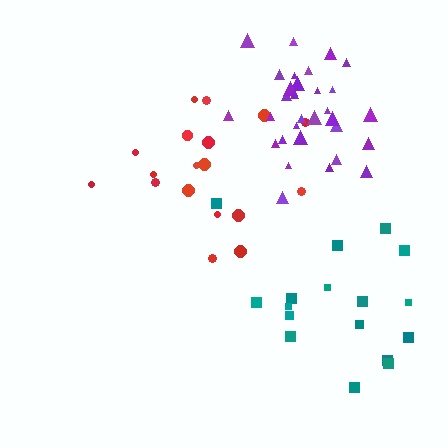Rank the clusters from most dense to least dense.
purple, red, teal.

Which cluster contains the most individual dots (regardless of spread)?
Purple (31).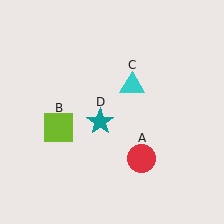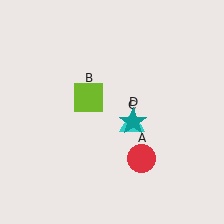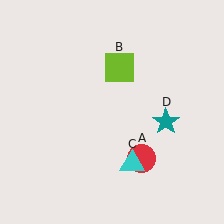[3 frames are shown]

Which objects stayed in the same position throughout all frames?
Red circle (object A) remained stationary.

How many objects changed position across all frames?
3 objects changed position: lime square (object B), cyan triangle (object C), teal star (object D).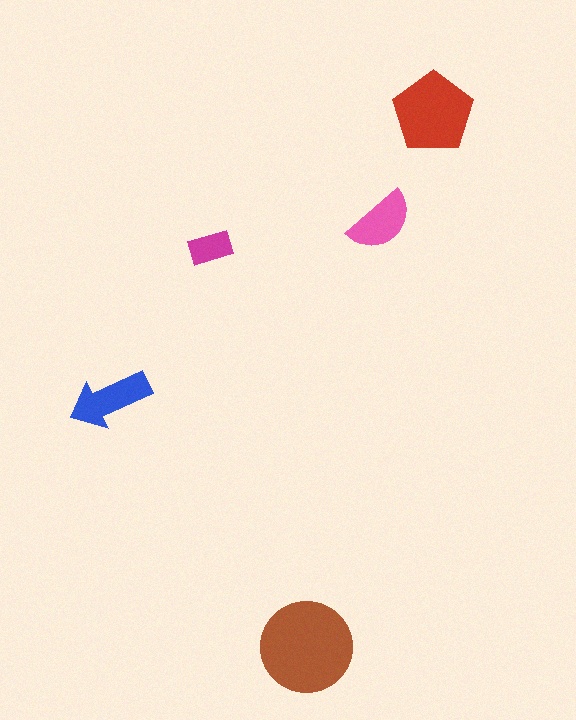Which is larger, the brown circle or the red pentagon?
The brown circle.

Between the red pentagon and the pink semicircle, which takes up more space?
The red pentagon.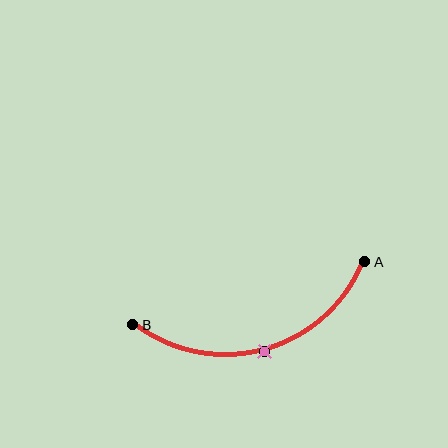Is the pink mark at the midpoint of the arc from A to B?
Yes. The pink mark lies on the arc at equal arc-length from both A and B — it is the arc midpoint.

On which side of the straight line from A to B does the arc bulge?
The arc bulges below the straight line connecting A and B.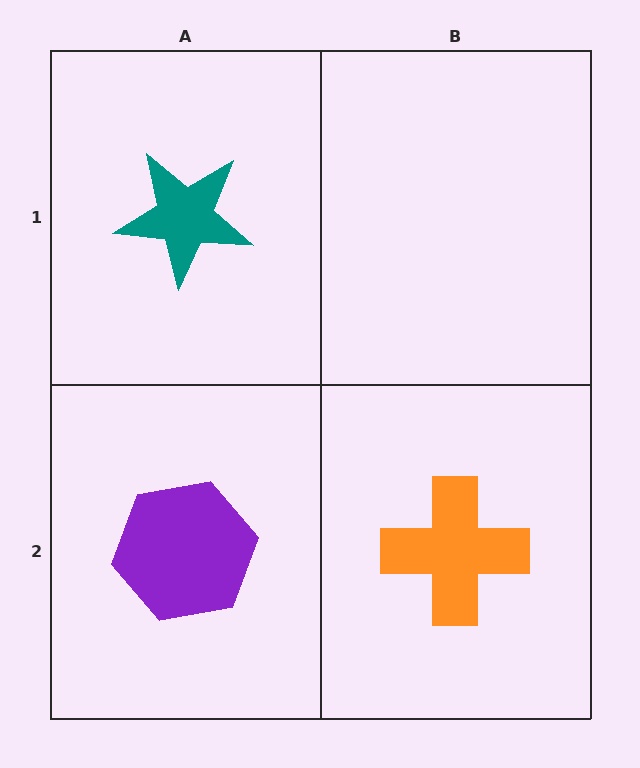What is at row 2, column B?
An orange cross.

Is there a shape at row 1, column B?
No, that cell is empty.